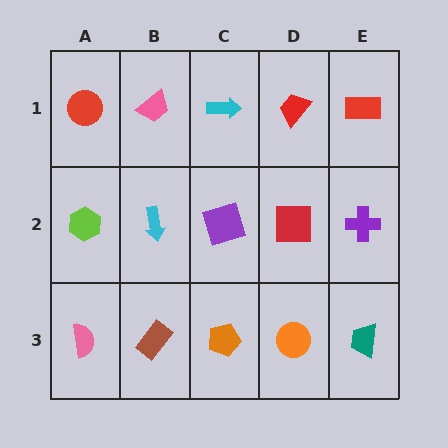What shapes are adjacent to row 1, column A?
A lime hexagon (row 2, column A), a pink trapezoid (row 1, column B).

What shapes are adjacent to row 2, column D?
A red trapezoid (row 1, column D), an orange circle (row 3, column D), a purple square (row 2, column C), a purple cross (row 2, column E).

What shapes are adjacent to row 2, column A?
A red circle (row 1, column A), a pink semicircle (row 3, column A), a cyan arrow (row 2, column B).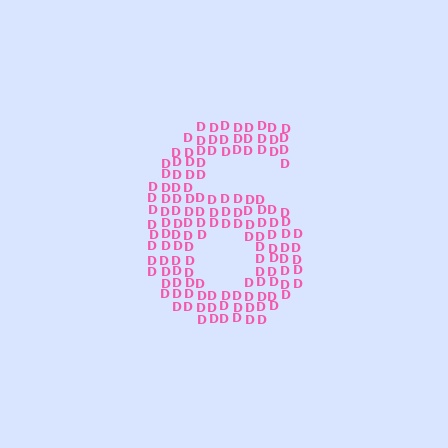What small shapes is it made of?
It is made of small letter D's.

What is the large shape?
The large shape is the digit 6.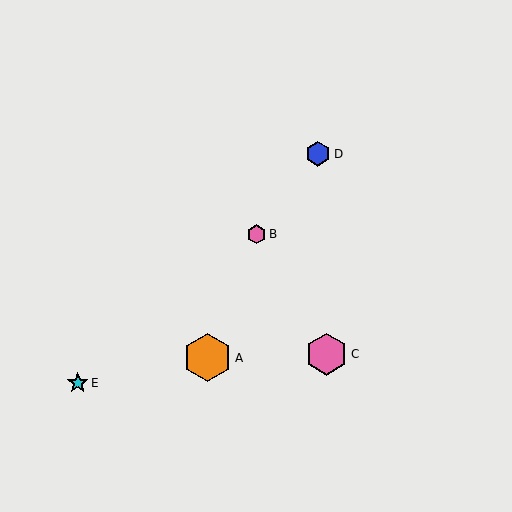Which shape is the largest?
The orange hexagon (labeled A) is the largest.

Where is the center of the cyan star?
The center of the cyan star is at (78, 383).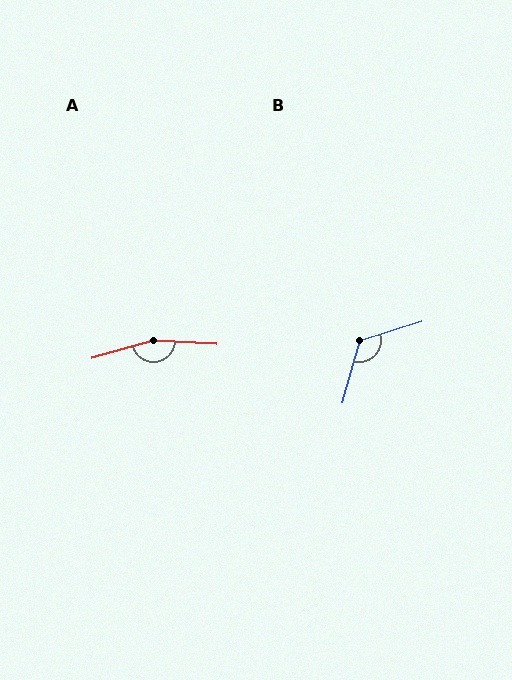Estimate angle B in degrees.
Approximately 123 degrees.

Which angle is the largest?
A, at approximately 161 degrees.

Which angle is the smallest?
B, at approximately 123 degrees.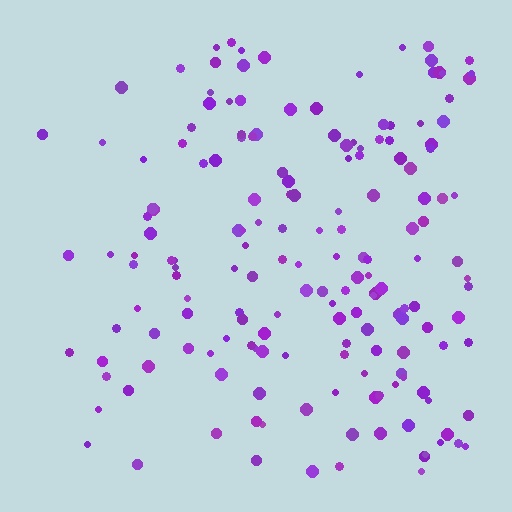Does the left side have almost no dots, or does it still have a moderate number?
Still a moderate number, just noticeably fewer than the right.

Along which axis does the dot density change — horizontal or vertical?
Horizontal.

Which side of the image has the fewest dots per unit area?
The left.